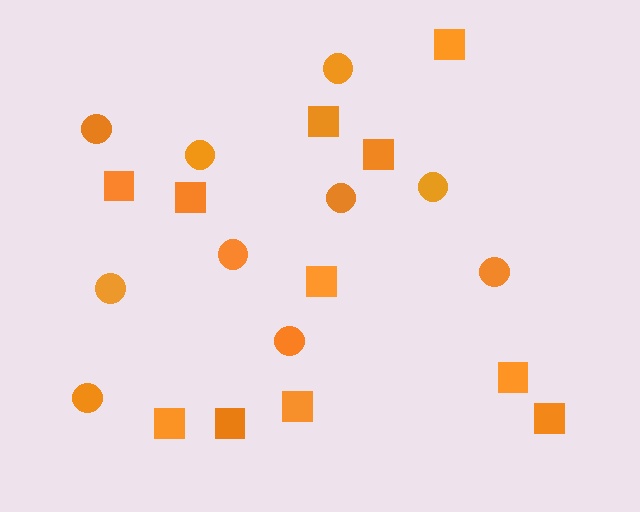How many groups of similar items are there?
There are 2 groups: one group of squares (11) and one group of circles (10).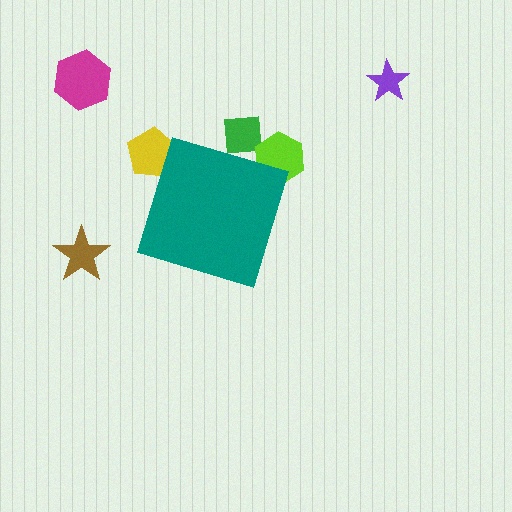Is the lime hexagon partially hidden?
Yes, the lime hexagon is partially hidden behind the teal diamond.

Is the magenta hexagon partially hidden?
No, the magenta hexagon is fully visible.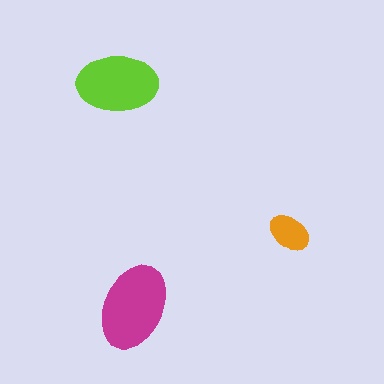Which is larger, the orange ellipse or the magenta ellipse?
The magenta one.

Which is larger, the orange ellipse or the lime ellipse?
The lime one.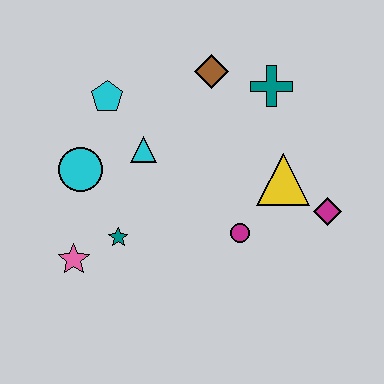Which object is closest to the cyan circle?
The cyan triangle is closest to the cyan circle.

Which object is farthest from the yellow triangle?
The pink star is farthest from the yellow triangle.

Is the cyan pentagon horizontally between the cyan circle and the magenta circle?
Yes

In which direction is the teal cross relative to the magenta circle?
The teal cross is above the magenta circle.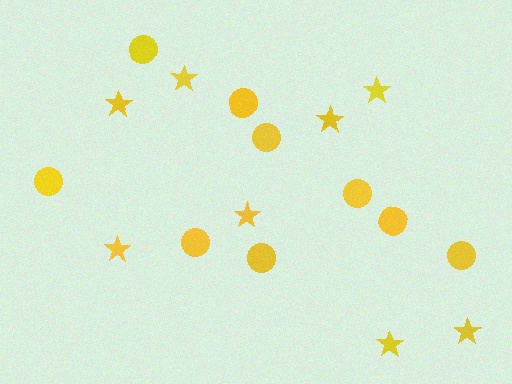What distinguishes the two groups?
There are 2 groups: one group of stars (8) and one group of circles (9).